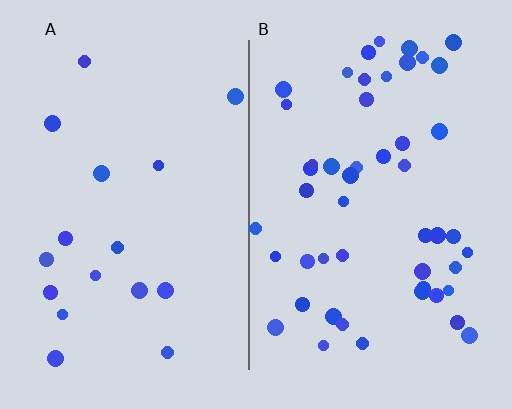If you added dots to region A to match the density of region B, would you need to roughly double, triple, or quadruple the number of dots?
Approximately triple.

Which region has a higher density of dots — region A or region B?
B (the right).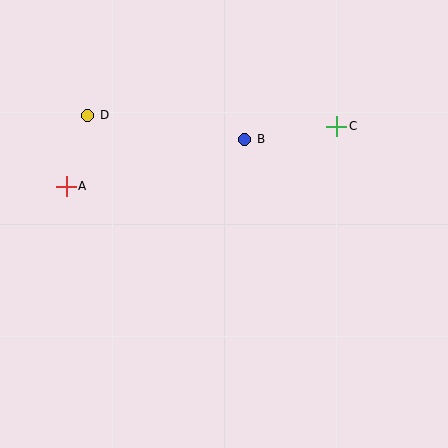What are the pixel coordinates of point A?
Point A is at (66, 186).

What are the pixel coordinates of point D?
Point D is at (88, 115).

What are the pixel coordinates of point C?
Point C is at (337, 126).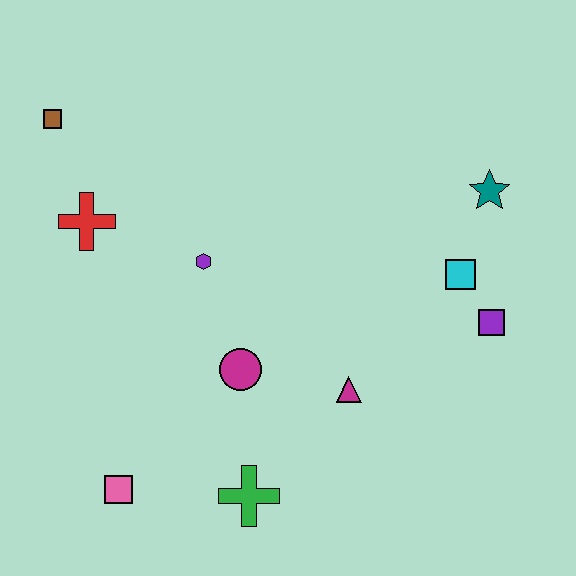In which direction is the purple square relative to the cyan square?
The purple square is below the cyan square.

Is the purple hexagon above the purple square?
Yes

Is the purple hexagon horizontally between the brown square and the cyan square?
Yes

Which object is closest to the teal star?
The cyan square is closest to the teal star.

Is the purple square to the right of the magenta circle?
Yes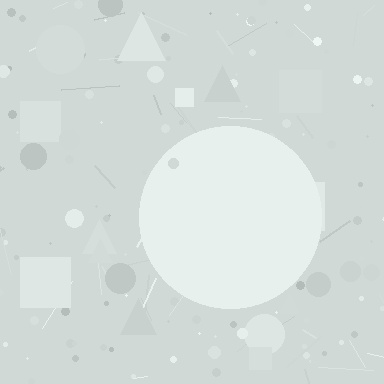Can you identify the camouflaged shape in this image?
The camouflaged shape is a circle.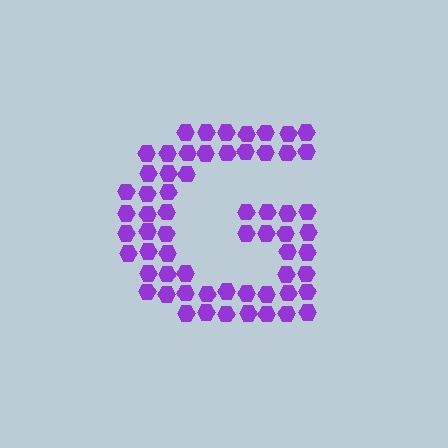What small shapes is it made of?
It is made of small hexagons.